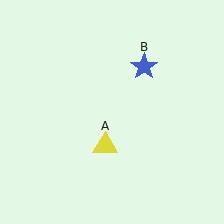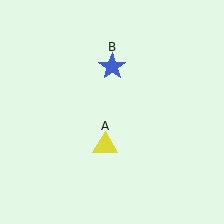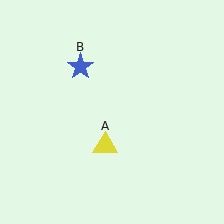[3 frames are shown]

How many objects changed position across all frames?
1 object changed position: blue star (object B).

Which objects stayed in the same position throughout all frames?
Yellow triangle (object A) remained stationary.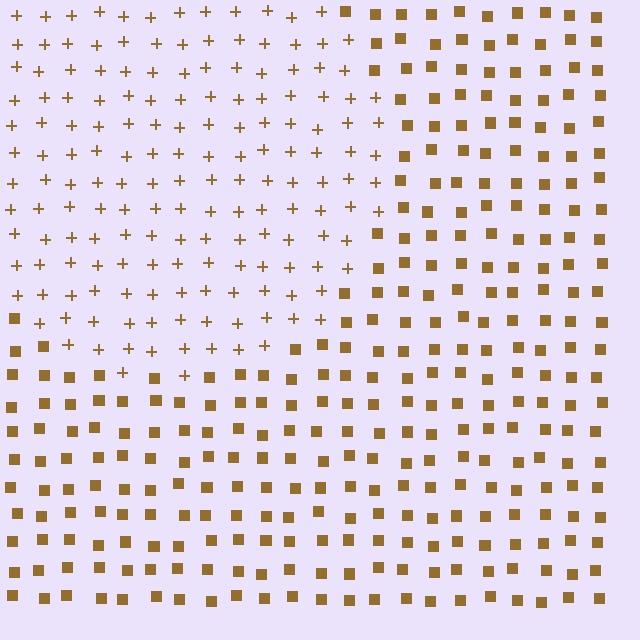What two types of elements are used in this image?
The image uses plus signs inside the circle region and squares outside it.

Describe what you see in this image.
The image is filled with small brown elements arranged in a uniform grid. A circle-shaped region contains plus signs, while the surrounding area contains squares. The boundary is defined purely by the change in element shape.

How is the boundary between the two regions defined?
The boundary is defined by a change in element shape: plus signs inside vs. squares outside. All elements share the same color and spacing.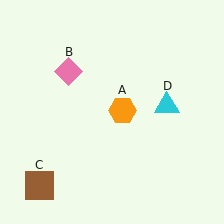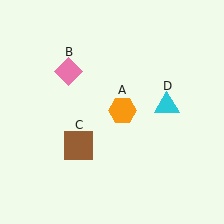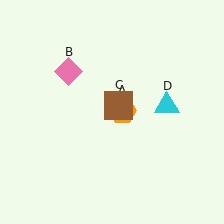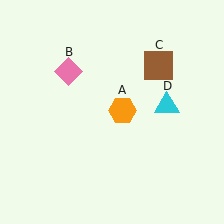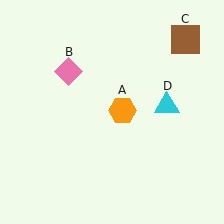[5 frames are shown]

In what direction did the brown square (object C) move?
The brown square (object C) moved up and to the right.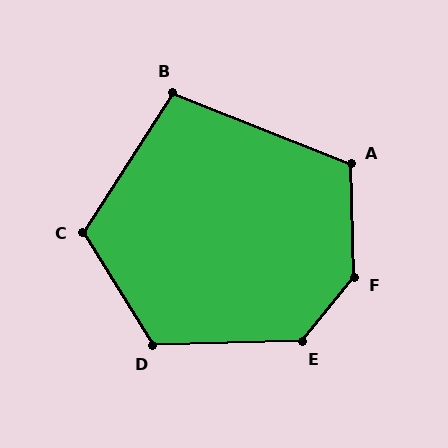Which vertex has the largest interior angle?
F, at approximately 139 degrees.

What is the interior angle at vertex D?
Approximately 120 degrees (obtuse).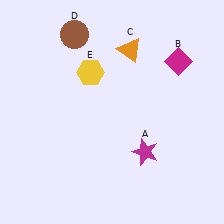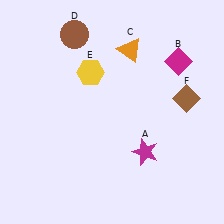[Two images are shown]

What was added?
A brown diamond (F) was added in Image 2.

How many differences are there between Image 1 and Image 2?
There is 1 difference between the two images.